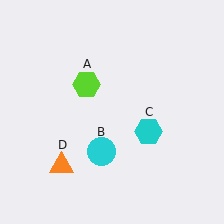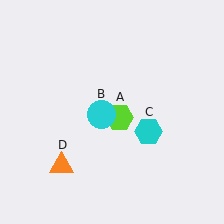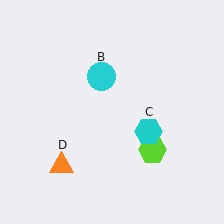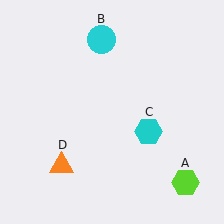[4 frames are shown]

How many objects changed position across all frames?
2 objects changed position: lime hexagon (object A), cyan circle (object B).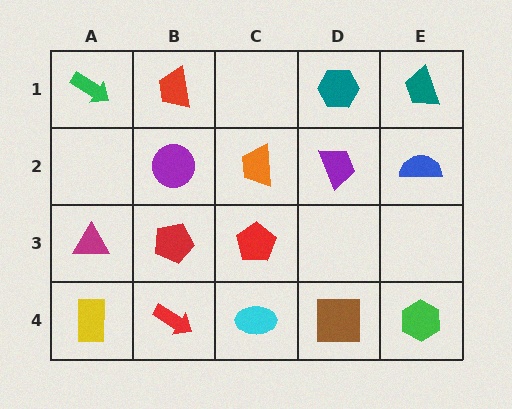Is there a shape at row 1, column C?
No, that cell is empty.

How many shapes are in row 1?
4 shapes.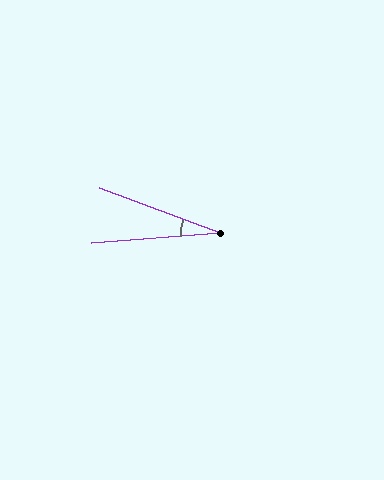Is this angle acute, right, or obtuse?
It is acute.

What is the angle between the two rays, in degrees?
Approximately 25 degrees.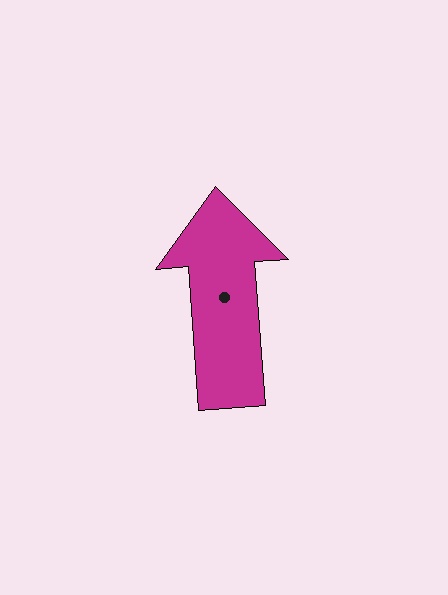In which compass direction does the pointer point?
North.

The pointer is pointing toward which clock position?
Roughly 12 o'clock.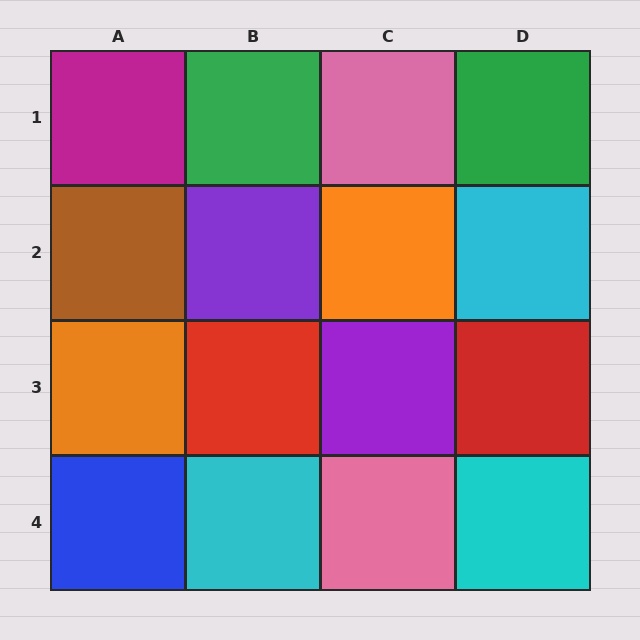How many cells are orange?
2 cells are orange.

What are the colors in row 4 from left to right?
Blue, cyan, pink, cyan.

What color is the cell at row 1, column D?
Green.